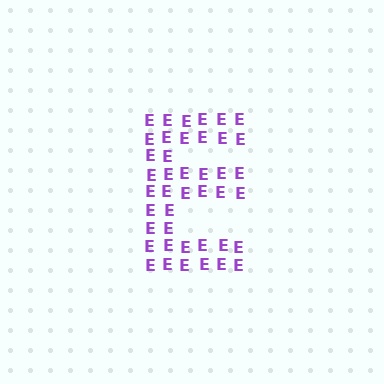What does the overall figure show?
The overall figure shows the letter E.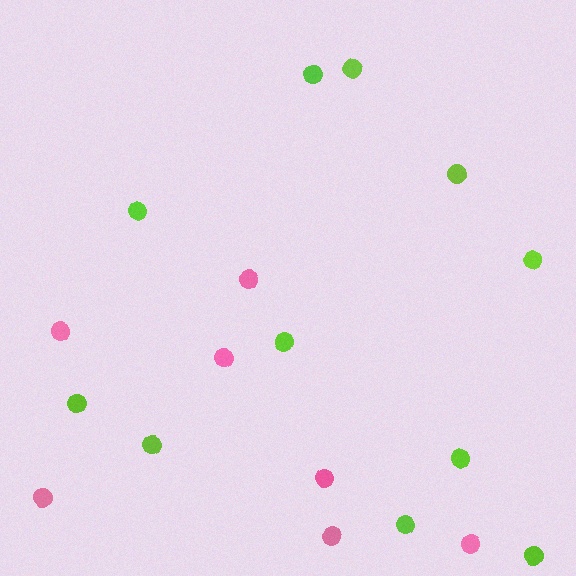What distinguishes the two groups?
There are 2 groups: one group of lime circles (11) and one group of pink circles (7).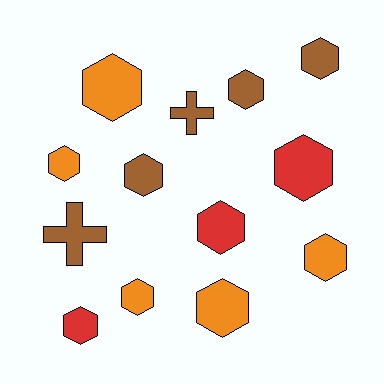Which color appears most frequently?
Orange, with 5 objects.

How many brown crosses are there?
There are 2 brown crosses.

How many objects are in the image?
There are 13 objects.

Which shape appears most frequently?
Hexagon, with 11 objects.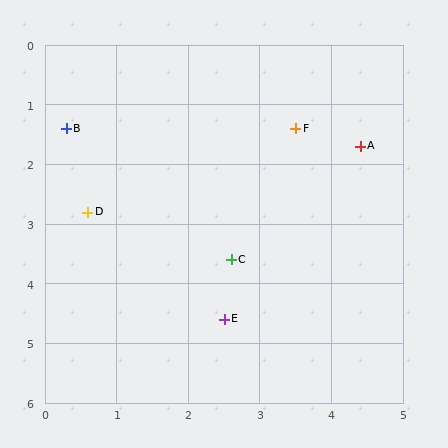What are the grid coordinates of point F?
Point F is at approximately (3.5, 1.4).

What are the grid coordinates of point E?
Point E is at approximately (2.5, 4.6).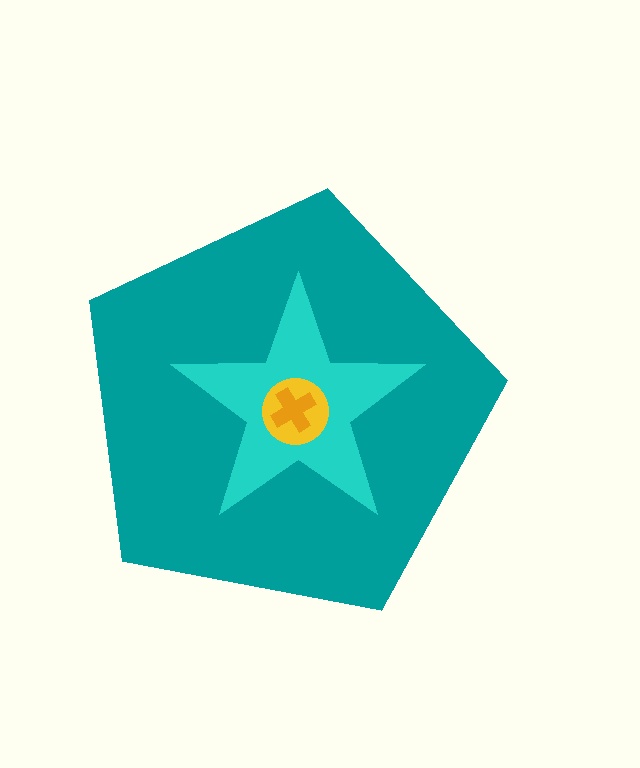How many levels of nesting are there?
4.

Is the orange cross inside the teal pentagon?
Yes.